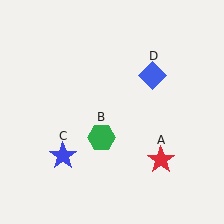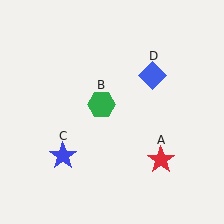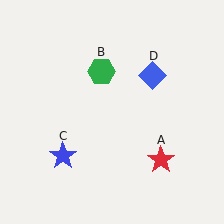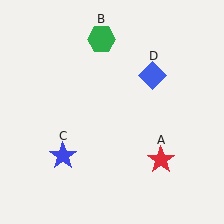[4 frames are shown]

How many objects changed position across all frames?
1 object changed position: green hexagon (object B).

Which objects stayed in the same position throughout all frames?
Red star (object A) and blue star (object C) and blue diamond (object D) remained stationary.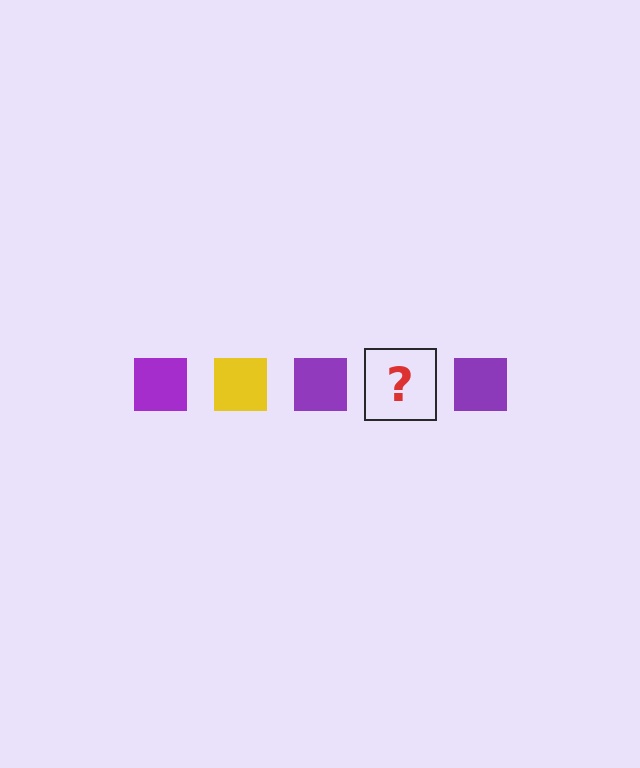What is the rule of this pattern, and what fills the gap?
The rule is that the pattern cycles through purple, yellow squares. The gap should be filled with a yellow square.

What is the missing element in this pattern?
The missing element is a yellow square.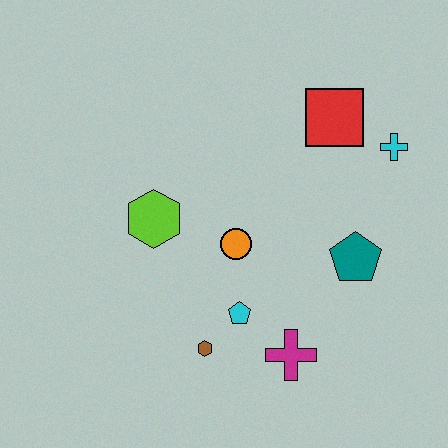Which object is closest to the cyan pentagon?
The brown hexagon is closest to the cyan pentagon.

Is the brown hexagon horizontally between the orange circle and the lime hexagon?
Yes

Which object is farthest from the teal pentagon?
The lime hexagon is farthest from the teal pentagon.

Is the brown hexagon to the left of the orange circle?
Yes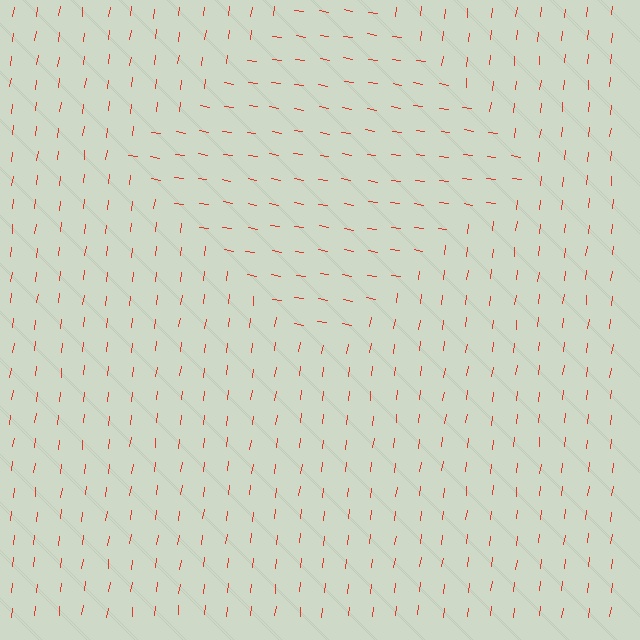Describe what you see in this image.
The image is filled with small red line segments. A diamond region in the image has lines oriented differently from the surrounding lines, creating a visible texture boundary.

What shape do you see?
I see a diamond.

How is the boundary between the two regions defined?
The boundary is defined purely by a change in line orientation (approximately 88 degrees difference). All lines are the same color and thickness.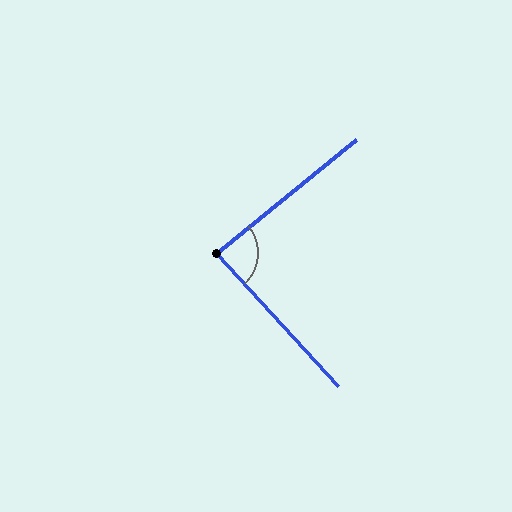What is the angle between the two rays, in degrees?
Approximately 87 degrees.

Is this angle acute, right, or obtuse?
It is approximately a right angle.